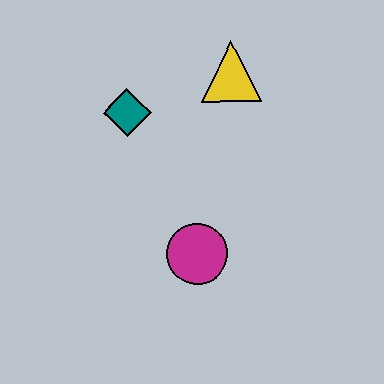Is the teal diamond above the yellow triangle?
No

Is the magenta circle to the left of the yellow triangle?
Yes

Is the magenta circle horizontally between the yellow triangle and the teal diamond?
Yes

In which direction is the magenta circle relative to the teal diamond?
The magenta circle is below the teal diamond.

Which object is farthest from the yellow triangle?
The magenta circle is farthest from the yellow triangle.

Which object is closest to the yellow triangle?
The teal diamond is closest to the yellow triangle.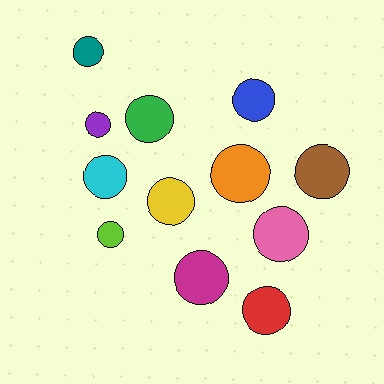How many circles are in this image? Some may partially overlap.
There are 12 circles.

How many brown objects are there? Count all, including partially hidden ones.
There is 1 brown object.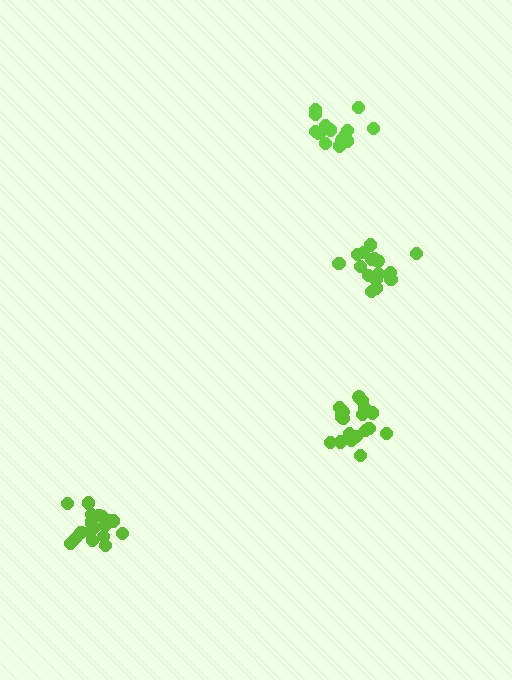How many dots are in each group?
Group 1: 16 dots, Group 2: 16 dots, Group 3: 19 dots, Group 4: 20 dots (71 total).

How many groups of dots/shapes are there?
There are 4 groups.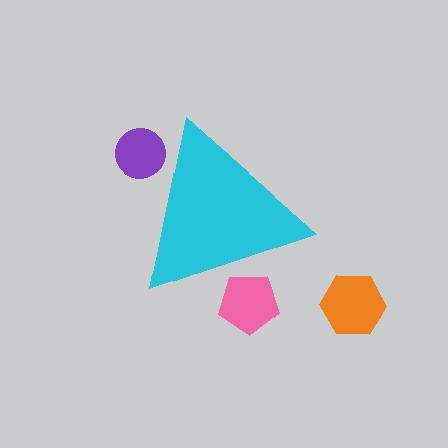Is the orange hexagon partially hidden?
No, the orange hexagon is fully visible.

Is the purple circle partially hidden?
Yes, the purple circle is partially hidden behind the cyan triangle.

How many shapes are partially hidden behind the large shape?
2 shapes are partially hidden.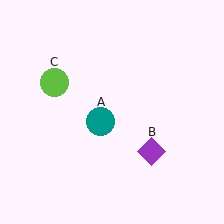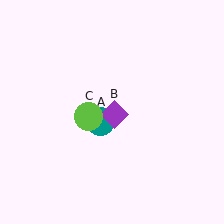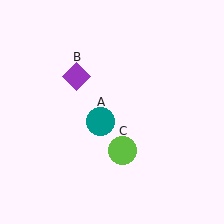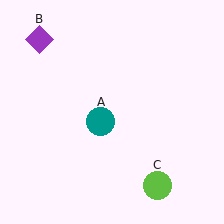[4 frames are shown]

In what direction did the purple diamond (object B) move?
The purple diamond (object B) moved up and to the left.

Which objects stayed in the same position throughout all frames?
Teal circle (object A) remained stationary.